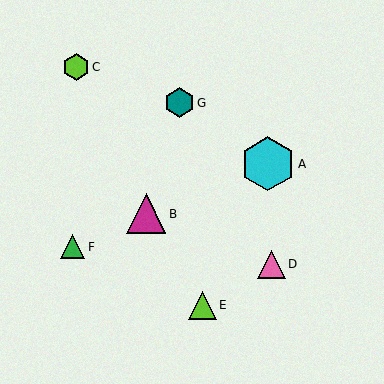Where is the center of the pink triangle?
The center of the pink triangle is at (271, 264).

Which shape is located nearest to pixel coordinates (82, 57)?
The lime hexagon (labeled C) at (76, 67) is nearest to that location.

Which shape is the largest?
The cyan hexagon (labeled A) is the largest.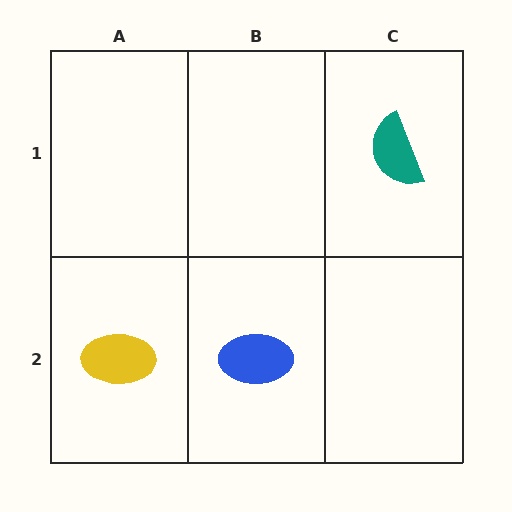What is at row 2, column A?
A yellow ellipse.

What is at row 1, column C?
A teal semicircle.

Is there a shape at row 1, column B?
No, that cell is empty.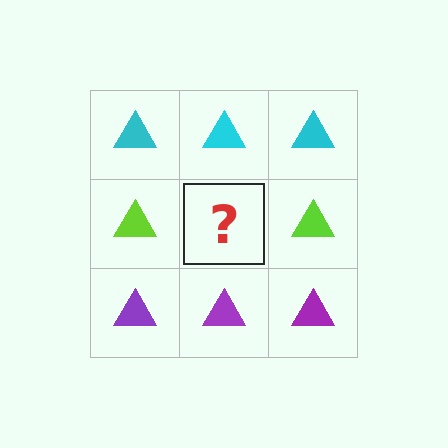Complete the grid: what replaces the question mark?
The question mark should be replaced with a lime triangle.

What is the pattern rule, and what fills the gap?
The rule is that each row has a consistent color. The gap should be filled with a lime triangle.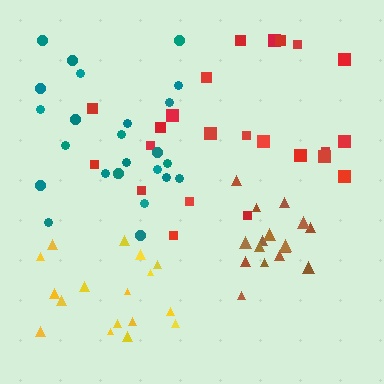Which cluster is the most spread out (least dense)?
Red.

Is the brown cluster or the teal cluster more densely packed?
Brown.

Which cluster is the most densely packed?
Brown.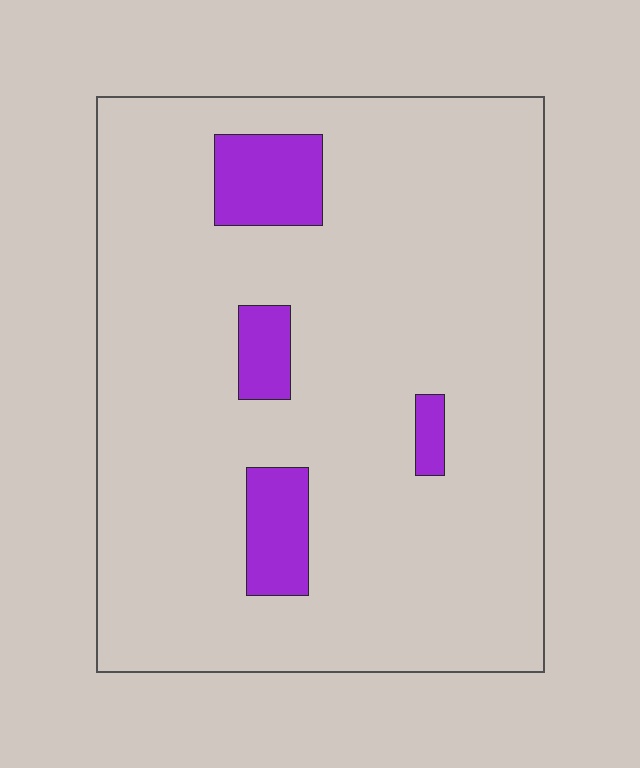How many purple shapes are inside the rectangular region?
4.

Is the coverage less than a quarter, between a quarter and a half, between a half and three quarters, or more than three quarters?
Less than a quarter.